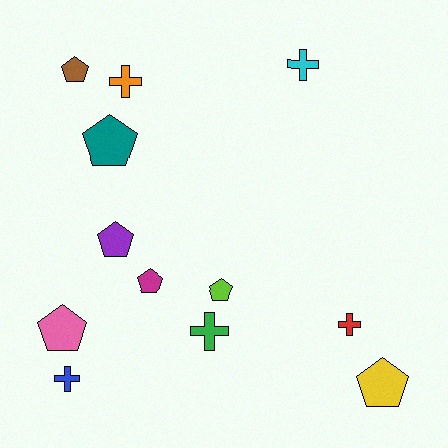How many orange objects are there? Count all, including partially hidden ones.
There is 1 orange object.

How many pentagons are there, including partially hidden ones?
There are 7 pentagons.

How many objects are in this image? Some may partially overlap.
There are 12 objects.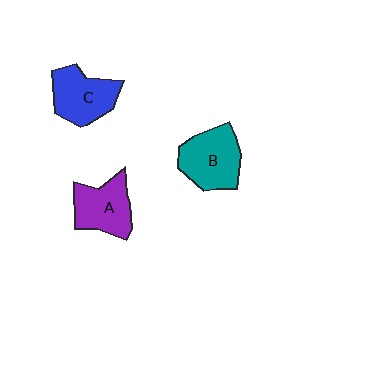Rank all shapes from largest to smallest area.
From largest to smallest: B (teal), C (blue), A (purple).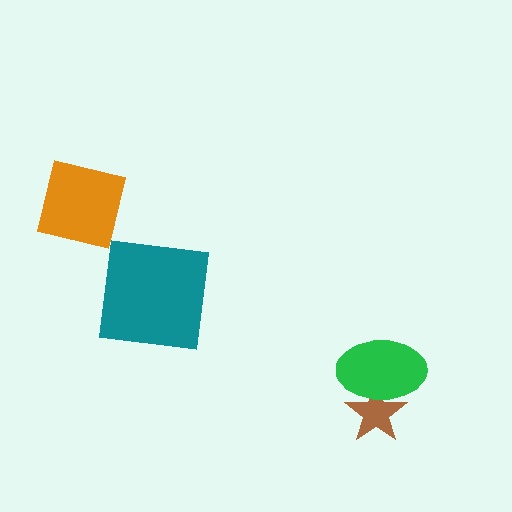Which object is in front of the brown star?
The green ellipse is in front of the brown star.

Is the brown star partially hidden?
Yes, it is partially covered by another shape.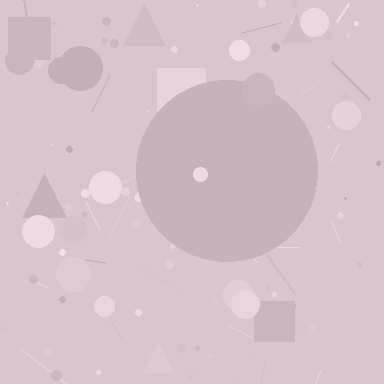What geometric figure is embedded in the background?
A circle is embedded in the background.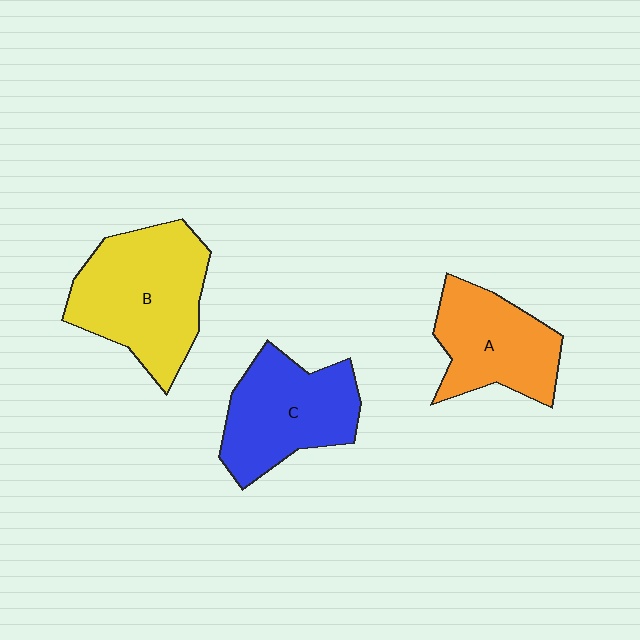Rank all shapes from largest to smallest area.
From largest to smallest: B (yellow), C (blue), A (orange).